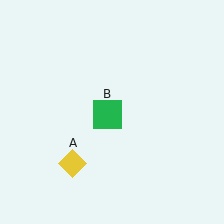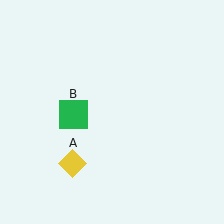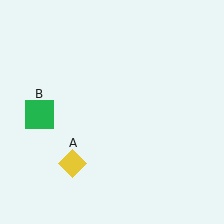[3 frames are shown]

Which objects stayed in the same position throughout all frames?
Yellow diamond (object A) remained stationary.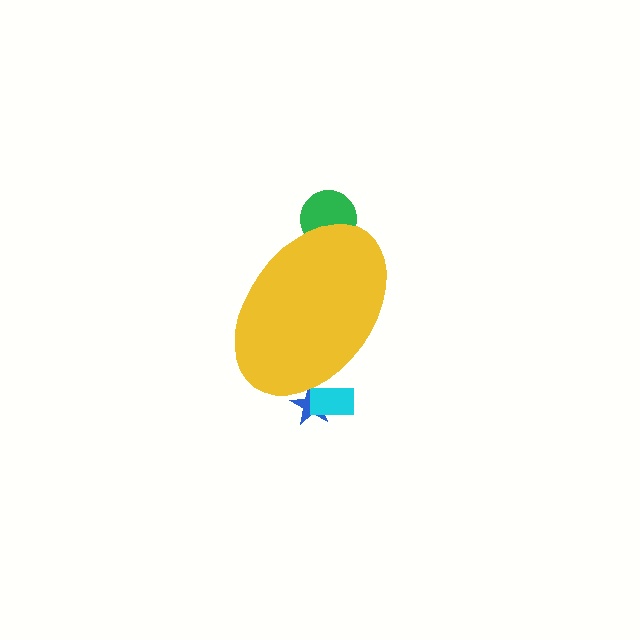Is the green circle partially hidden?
Yes, the green circle is partially hidden behind the yellow ellipse.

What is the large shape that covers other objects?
A yellow ellipse.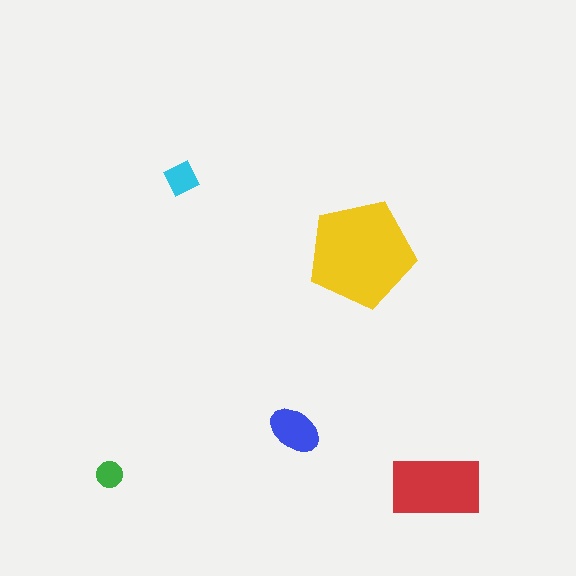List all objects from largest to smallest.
The yellow pentagon, the red rectangle, the blue ellipse, the cyan diamond, the green circle.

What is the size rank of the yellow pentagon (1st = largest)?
1st.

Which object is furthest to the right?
The red rectangle is rightmost.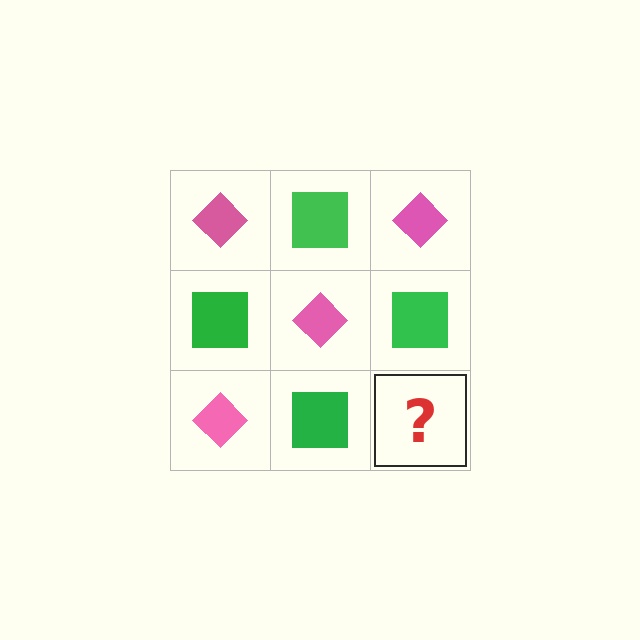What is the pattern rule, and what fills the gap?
The rule is that it alternates pink diamond and green square in a checkerboard pattern. The gap should be filled with a pink diamond.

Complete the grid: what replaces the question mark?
The question mark should be replaced with a pink diamond.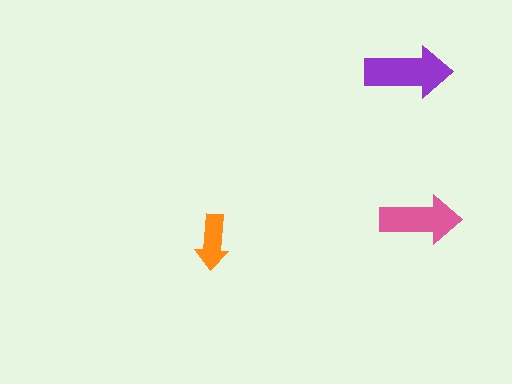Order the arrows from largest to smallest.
the purple one, the pink one, the orange one.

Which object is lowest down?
The orange arrow is bottommost.